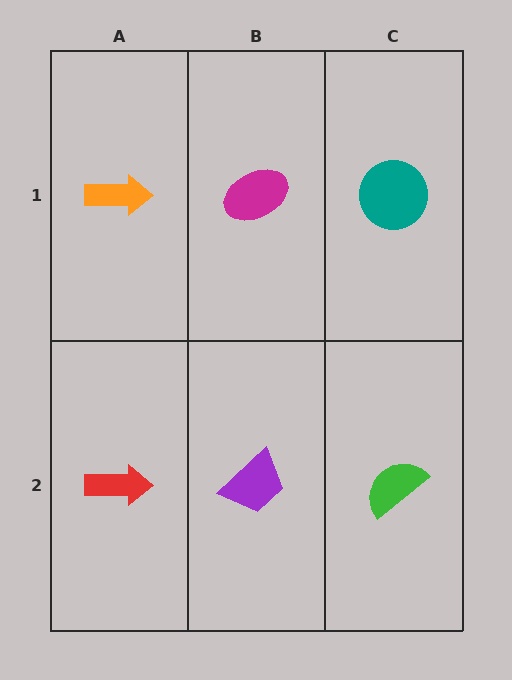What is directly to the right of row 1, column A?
A magenta ellipse.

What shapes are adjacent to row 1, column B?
A purple trapezoid (row 2, column B), an orange arrow (row 1, column A), a teal circle (row 1, column C).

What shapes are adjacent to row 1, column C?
A green semicircle (row 2, column C), a magenta ellipse (row 1, column B).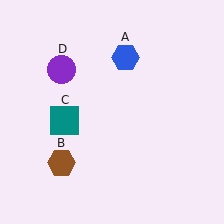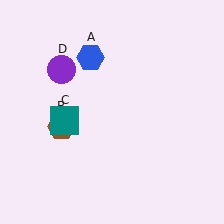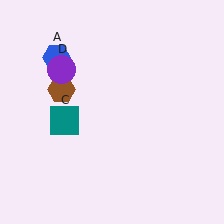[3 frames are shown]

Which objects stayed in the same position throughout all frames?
Teal square (object C) and purple circle (object D) remained stationary.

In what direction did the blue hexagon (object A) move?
The blue hexagon (object A) moved left.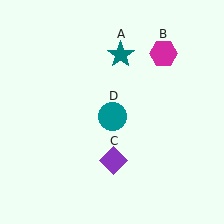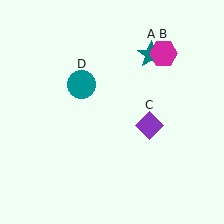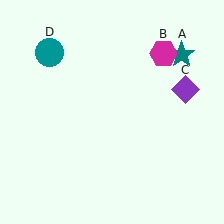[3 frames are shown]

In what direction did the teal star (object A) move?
The teal star (object A) moved right.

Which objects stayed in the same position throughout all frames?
Magenta hexagon (object B) remained stationary.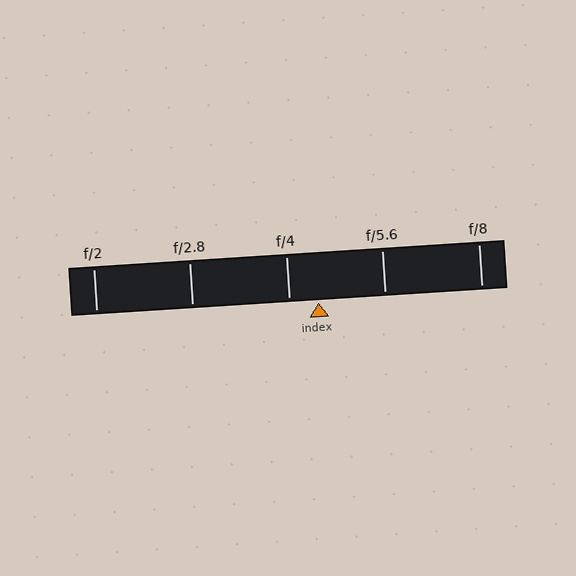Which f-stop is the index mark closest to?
The index mark is closest to f/4.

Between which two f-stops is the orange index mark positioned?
The index mark is between f/4 and f/5.6.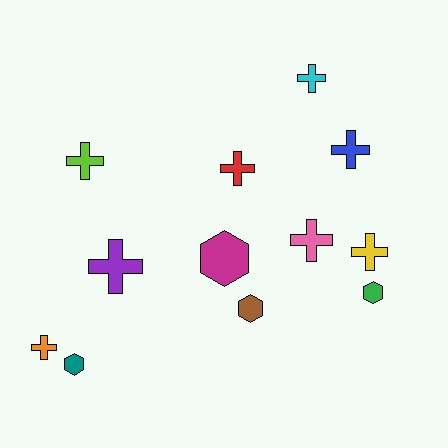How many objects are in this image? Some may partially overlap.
There are 12 objects.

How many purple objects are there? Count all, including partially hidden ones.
There is 1 purple object.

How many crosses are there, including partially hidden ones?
There are 8 crosses.